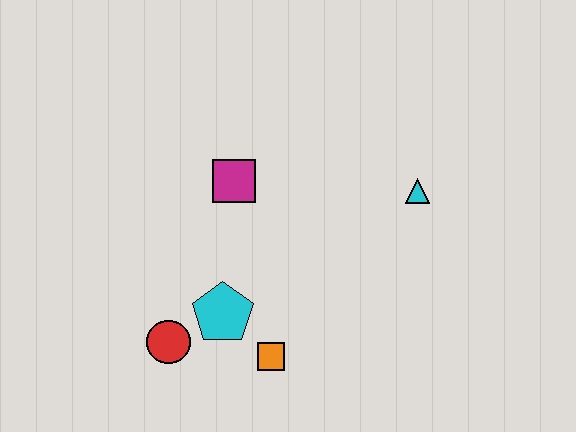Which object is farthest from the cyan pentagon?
The cyan triangle is farthest from the cyan pentagon.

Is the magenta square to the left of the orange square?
Yes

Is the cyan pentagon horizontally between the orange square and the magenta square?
No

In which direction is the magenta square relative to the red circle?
The magenta square is above the red circle.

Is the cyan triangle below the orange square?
No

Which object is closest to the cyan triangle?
The magenta square is closest to the cyan triangle.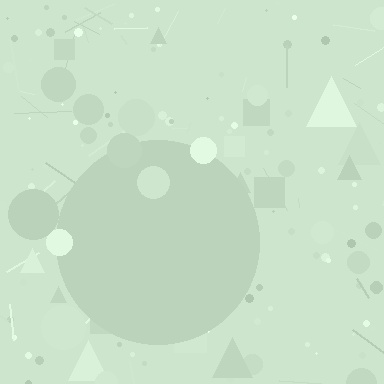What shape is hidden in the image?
A circle is hidden in the image.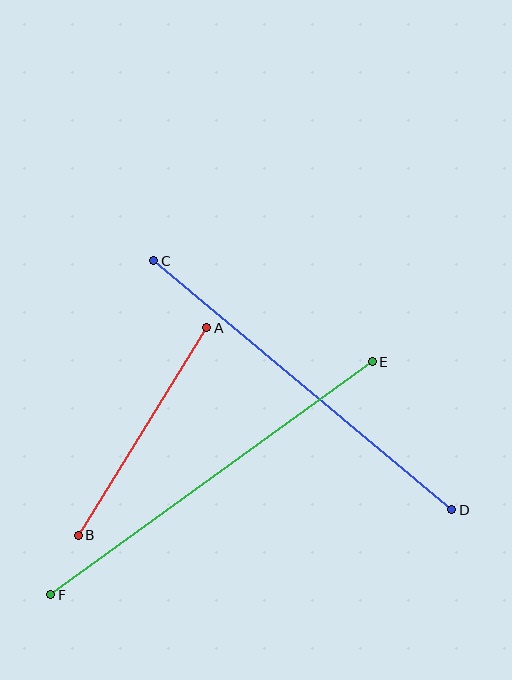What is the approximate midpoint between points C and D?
The midpoint is at approximately (303, 385) pixels.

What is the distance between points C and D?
The distance is approximately 388 pixels.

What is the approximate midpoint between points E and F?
The midpoint is at approximately (212, 478) pixels.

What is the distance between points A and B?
The distance is approximately 244 pixels.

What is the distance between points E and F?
The distance is approximately 397 pixels.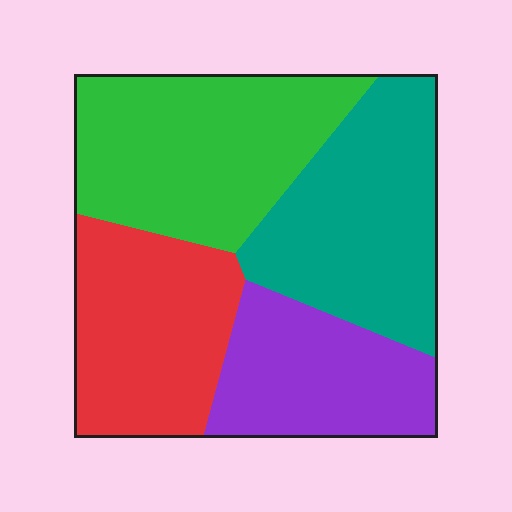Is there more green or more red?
Green.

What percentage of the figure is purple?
Purple covers roughly 20% of the figure.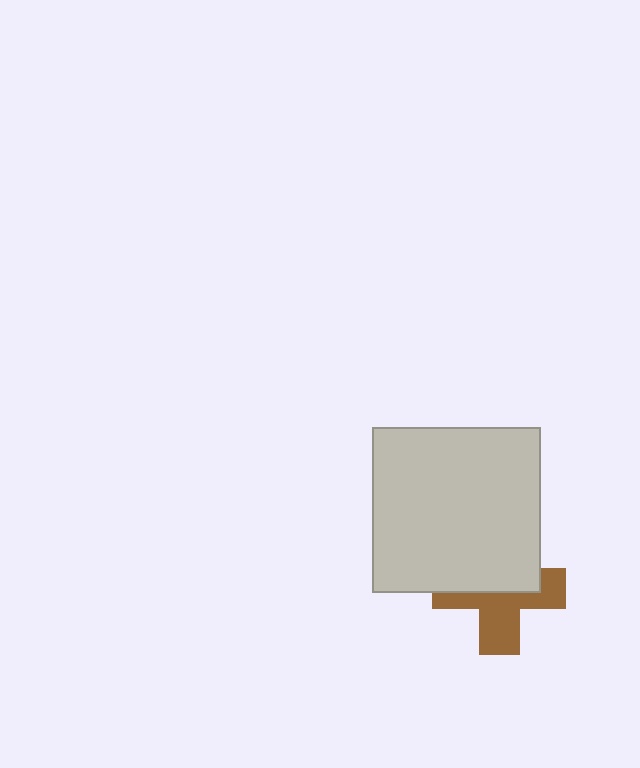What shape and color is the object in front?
The object in front is a light gray rectangle.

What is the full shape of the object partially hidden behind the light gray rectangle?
The partially hidden object is a brown cross.